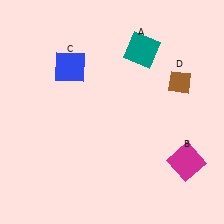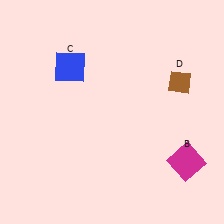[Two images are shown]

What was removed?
The teal square (A) was removed in Image 2.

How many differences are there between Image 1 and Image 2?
There is 1 difference between the two images.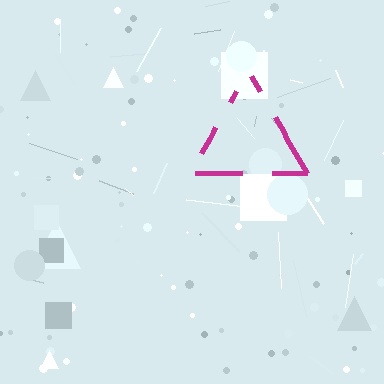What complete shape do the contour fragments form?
The contour fragments form a triangle.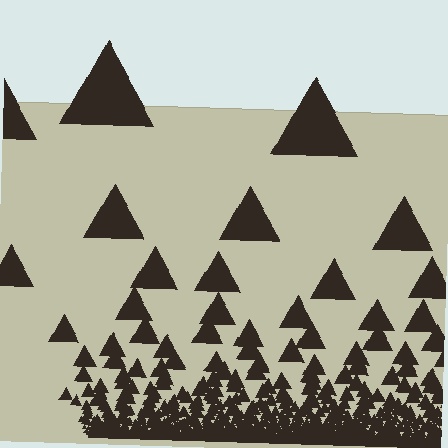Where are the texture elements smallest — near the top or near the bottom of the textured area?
Near the bottom.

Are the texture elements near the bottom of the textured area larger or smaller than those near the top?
Smaller. The gradient is inverted — elements near the bottom are smaller and denser.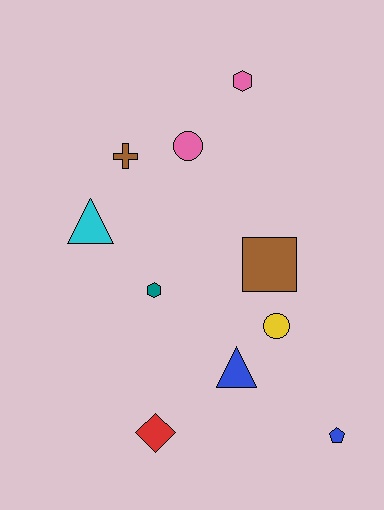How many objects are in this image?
There are 10 objects.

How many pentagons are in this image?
There is 1 pentagon.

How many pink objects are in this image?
There are 2 pink objects.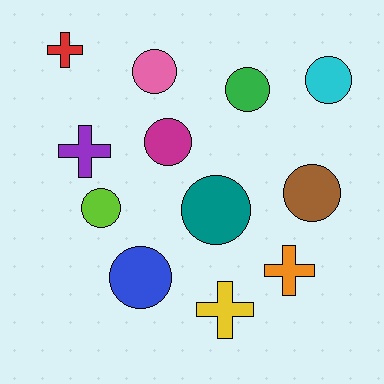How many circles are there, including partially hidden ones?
There are 8 circles.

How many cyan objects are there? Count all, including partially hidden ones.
There is 1 cyan object.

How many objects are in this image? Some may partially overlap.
There are 12 objects.